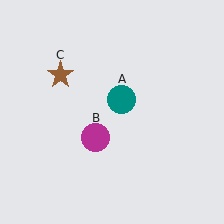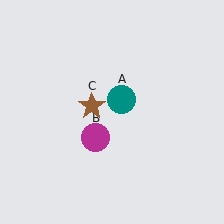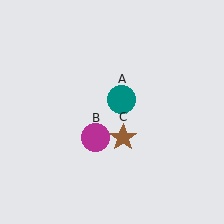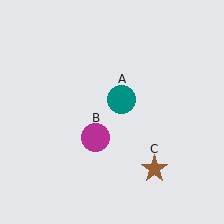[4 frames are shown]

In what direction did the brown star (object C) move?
The brown star (object C) moved down and to the right.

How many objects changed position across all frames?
1 object changed position: brown star (object C).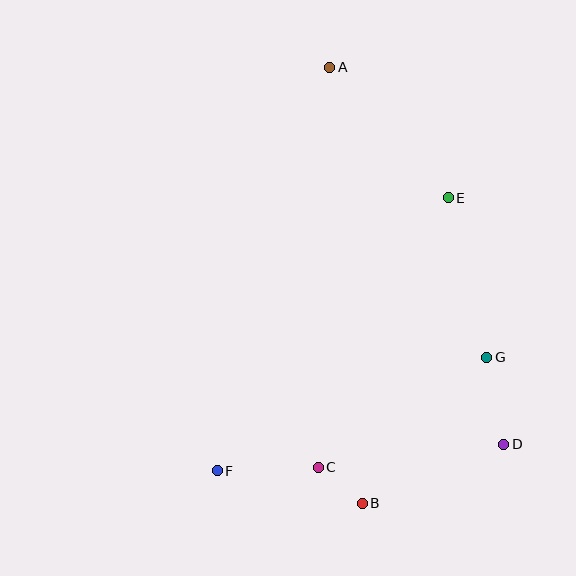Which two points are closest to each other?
Points B and C are closest to each other.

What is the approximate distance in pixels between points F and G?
The distance between F and G is approximately 292 pixels.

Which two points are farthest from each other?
Points A and B are farthest from each other.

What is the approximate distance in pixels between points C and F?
The distance between C and F is approximately 101 pixels.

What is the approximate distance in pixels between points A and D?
The distance between A and D is approximately 415 pixels.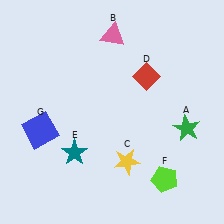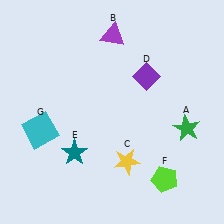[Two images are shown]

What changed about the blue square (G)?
In Image 1, G is blue. In Image 2, it changed to cyan.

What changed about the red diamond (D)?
In Image 1, D is red. In Image 2, it changed to purple.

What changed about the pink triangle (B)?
In Image 1, B is pink. In Image 2, it changed to purple.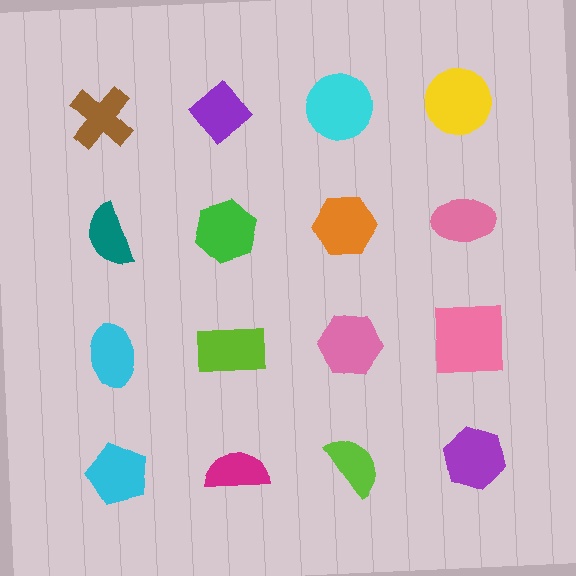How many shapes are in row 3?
4 shapes.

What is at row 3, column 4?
A pink square.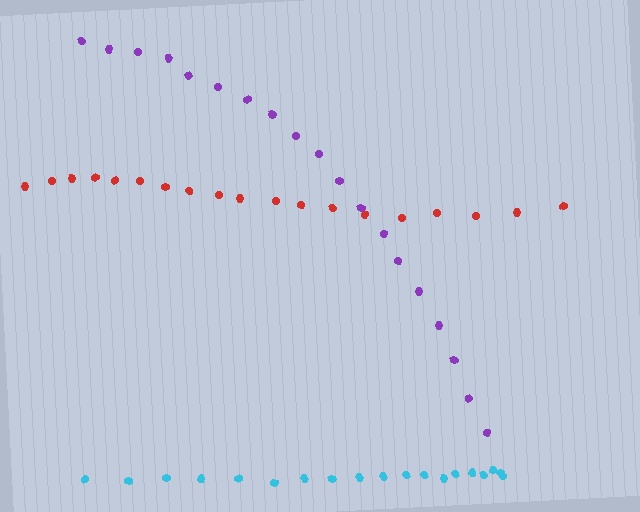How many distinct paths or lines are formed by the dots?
There are 3 distinct paths.